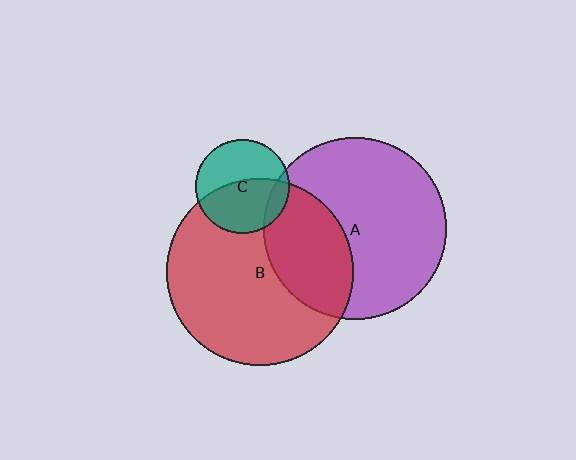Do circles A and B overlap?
Yes.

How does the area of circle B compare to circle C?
Approximately 3.9 times.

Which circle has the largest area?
Circle B (red).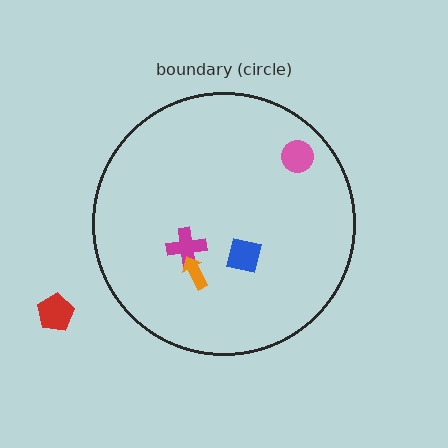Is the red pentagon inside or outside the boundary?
Outside.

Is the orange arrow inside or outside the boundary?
Inside.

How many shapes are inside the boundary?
4 inside, 1 outside.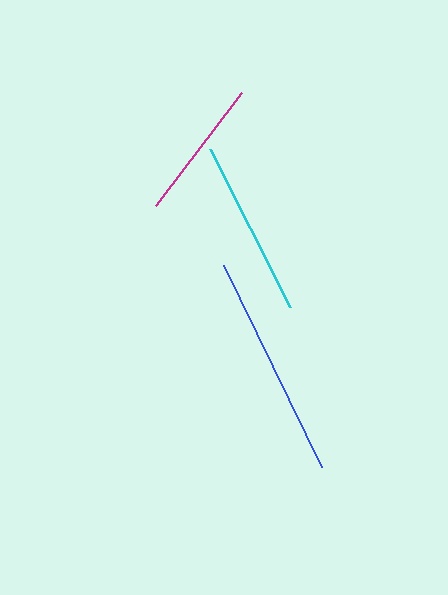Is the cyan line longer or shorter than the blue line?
The blue line is longer than the cyan line.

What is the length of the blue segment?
The blue segment is approximately 225 pixels long.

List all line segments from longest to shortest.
From longest to shortest: blue, cyan, magenta.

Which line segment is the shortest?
The magenta line is the shortest at approximately 142 pixels.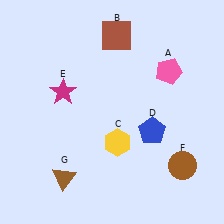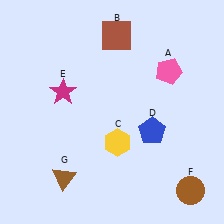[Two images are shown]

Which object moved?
The brown circle (F) moved down.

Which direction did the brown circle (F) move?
The brown circle (F) moved down.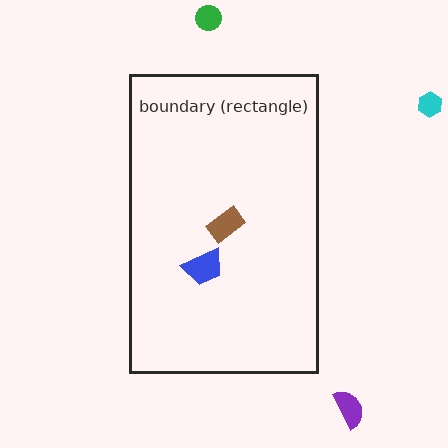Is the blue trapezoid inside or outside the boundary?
Inside.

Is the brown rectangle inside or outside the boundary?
Inside.